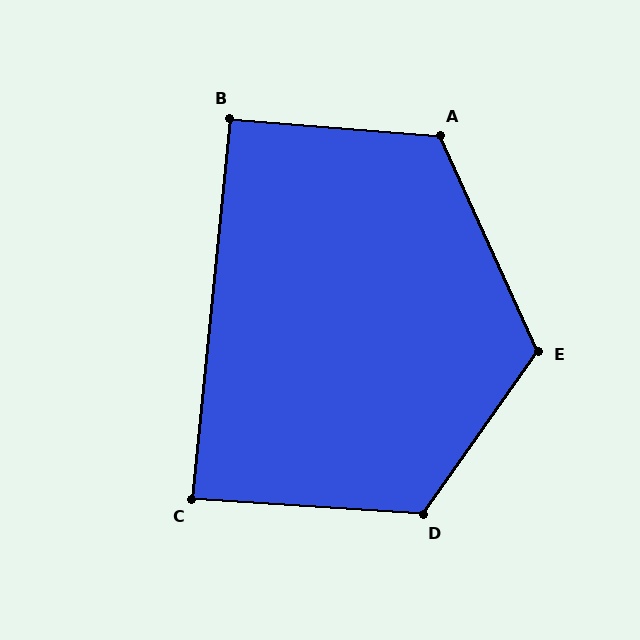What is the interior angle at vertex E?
Approximately 120 degrees (obtuse).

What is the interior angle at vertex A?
Approximately 119 degrees (obtuse).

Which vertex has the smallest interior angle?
C, at approximately 88 degrees.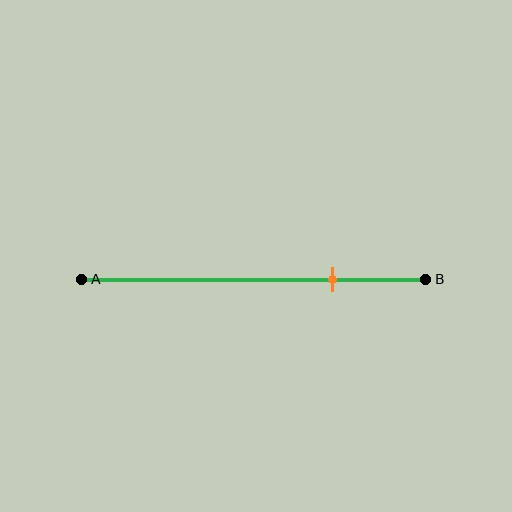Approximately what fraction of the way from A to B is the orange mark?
The orange mark is approximately 75% of the way from A to B.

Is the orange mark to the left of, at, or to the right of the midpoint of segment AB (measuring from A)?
The orange mark is to the right of the midpoint of segment AB.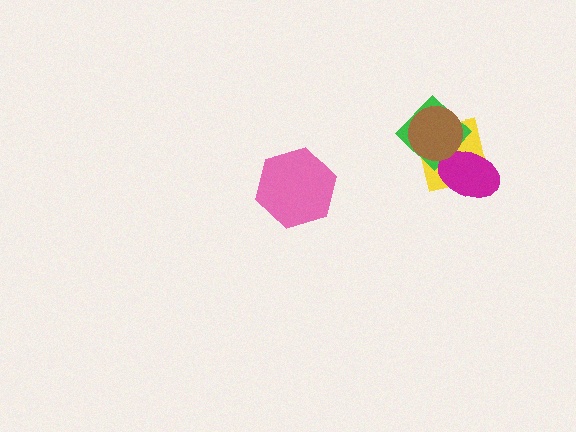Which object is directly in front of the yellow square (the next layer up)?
The green diamond is directly in front of the yellow square.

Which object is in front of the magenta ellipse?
The brown circle is in front of the magenta ellipse.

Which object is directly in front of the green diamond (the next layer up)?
The magenta ellipse is directly in front of the green diamond.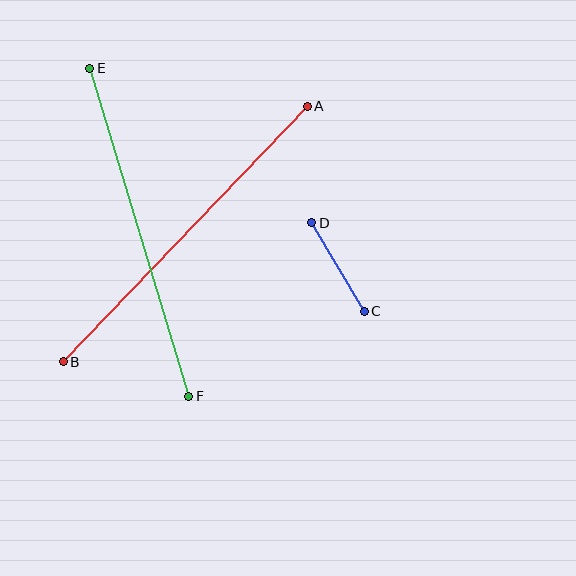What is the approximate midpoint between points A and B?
The midpoint is at approximately (185, 234) pixels.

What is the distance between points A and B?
The distance is approximately 353 pixels.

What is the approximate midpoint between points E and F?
The midpoint is at approximately (139, 232) pixels.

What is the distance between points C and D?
The distance is approximately 103 pixels.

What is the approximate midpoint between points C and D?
The midpoint is at approximately (338, 267) pixels.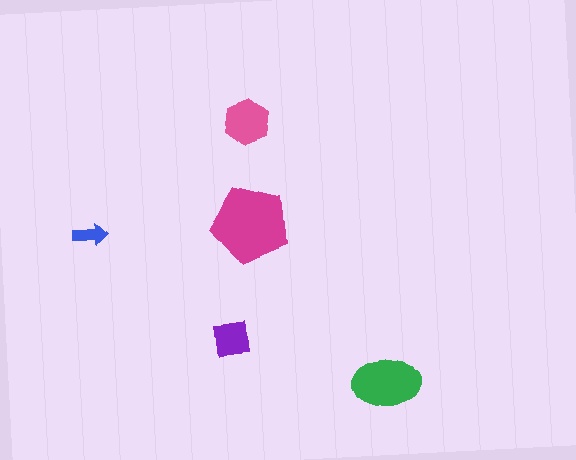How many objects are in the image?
There are 5 objects in the image.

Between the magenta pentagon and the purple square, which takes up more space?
The magenta pentagon.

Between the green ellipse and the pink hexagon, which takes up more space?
The green ellipse.